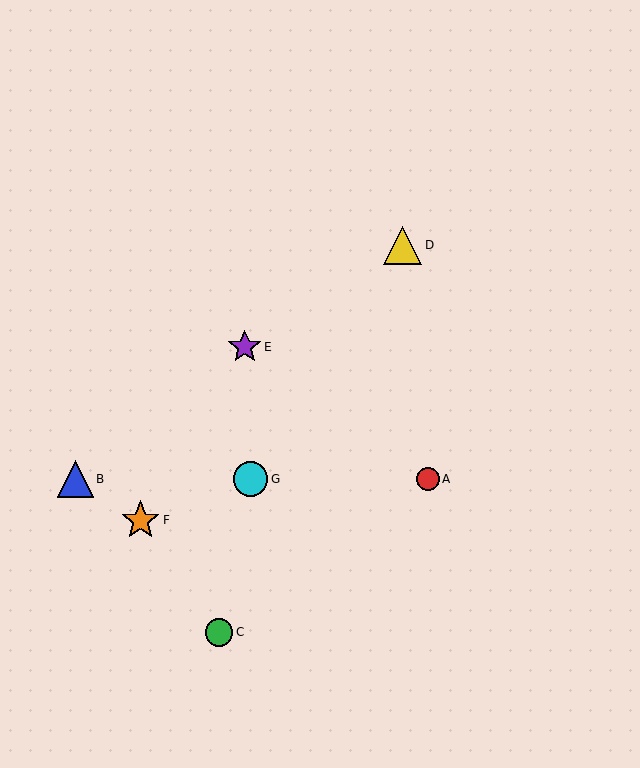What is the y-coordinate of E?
Object E is at y≈347.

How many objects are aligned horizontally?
3 objects (A, B, G) are aligned horizontally.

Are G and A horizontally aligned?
Yes, both are at y≈479.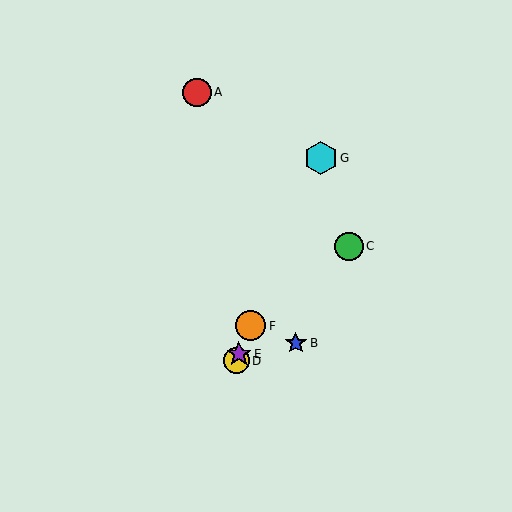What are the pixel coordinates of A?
Object A is at (197, 92).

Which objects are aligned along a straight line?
Objects D, E, F, G are aligned along a straight line.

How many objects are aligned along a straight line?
4 objects (D, E, F, G) are aligned along a straight line.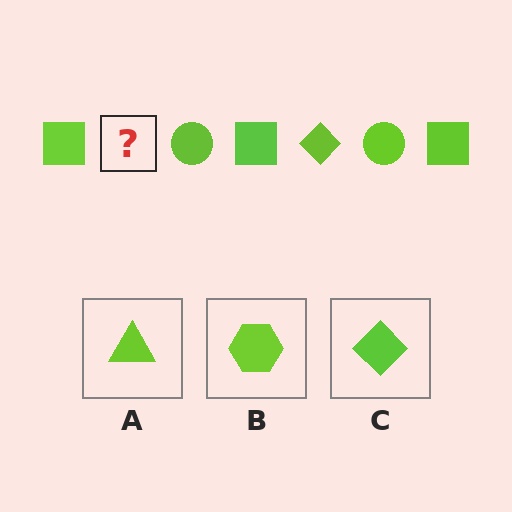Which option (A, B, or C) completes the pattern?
C.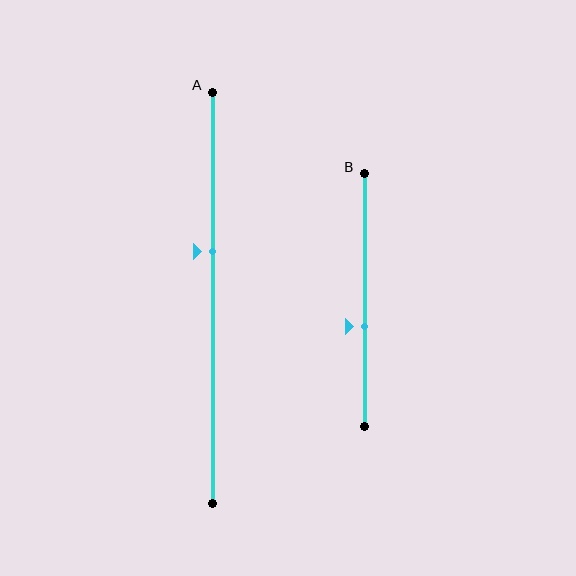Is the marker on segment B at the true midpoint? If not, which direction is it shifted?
No, the marker on segment B is shifted downward by about 10% of the segment length.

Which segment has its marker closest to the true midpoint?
Segment B has its marker closest to the true midpoint.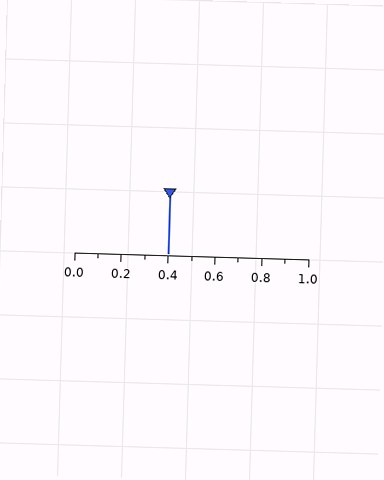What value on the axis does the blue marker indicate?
The marker indicates approximately 0.4.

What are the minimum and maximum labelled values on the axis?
The axis runs from 0.0 to 1.0.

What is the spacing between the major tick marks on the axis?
The major ticks are spaced 0.2 apart.